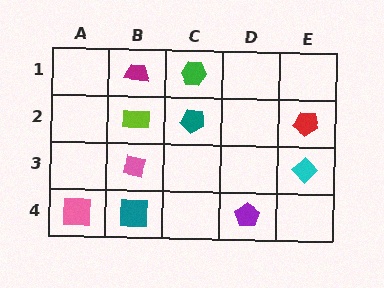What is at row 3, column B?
A pink square.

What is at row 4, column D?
A purple pentagon.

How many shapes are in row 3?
2 shapes.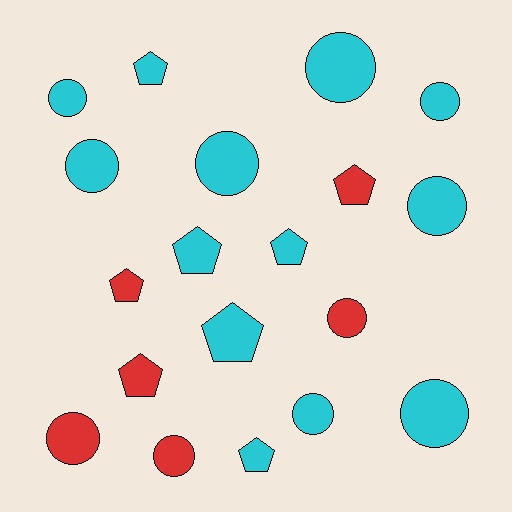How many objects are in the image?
There are 19 objects.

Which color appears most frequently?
Cyan, with 13 objects.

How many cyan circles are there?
There are 8 cyan circles.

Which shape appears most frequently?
Circle, with 11 objects.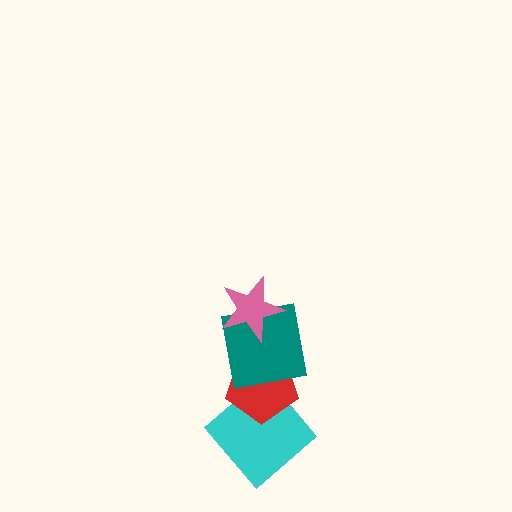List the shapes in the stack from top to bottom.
From top to bottom: the pink star, the teal square, the red pentagon, the cyan diamond.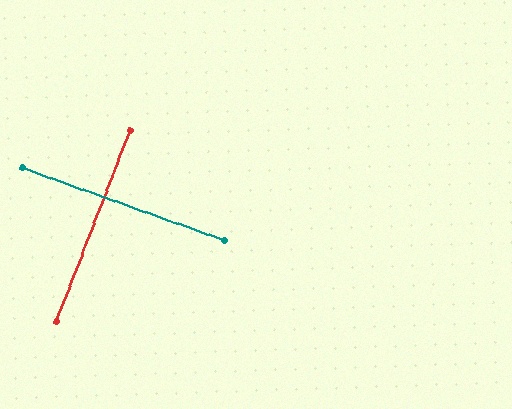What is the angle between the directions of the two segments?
Approximately 88 degrees.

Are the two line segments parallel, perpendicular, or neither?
Perpendicular — they meet at approximately 88°.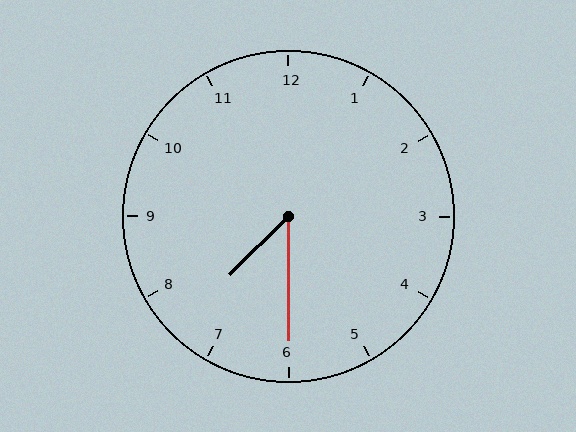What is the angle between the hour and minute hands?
Approximately 45 degrees.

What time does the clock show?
7:30.